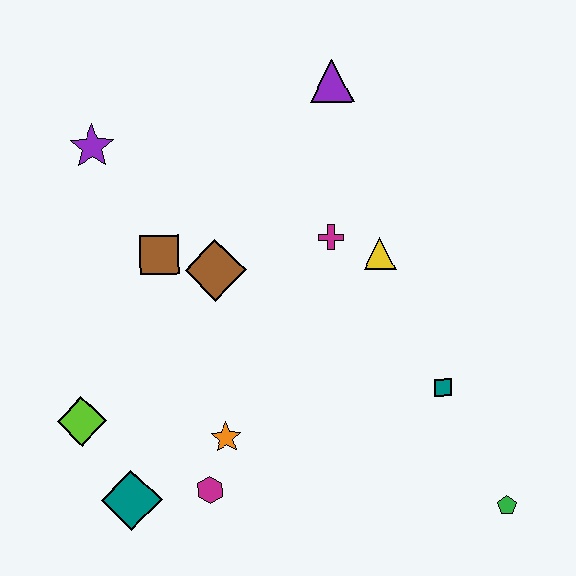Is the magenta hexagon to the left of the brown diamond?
Yes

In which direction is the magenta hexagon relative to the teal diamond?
The magenta hexagon is to the right of the teal diamond.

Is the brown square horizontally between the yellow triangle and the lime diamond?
Yes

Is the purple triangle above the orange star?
Yes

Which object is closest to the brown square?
The brown diamond is closest to the brown square.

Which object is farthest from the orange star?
The purple triangle is farthest from the orange star.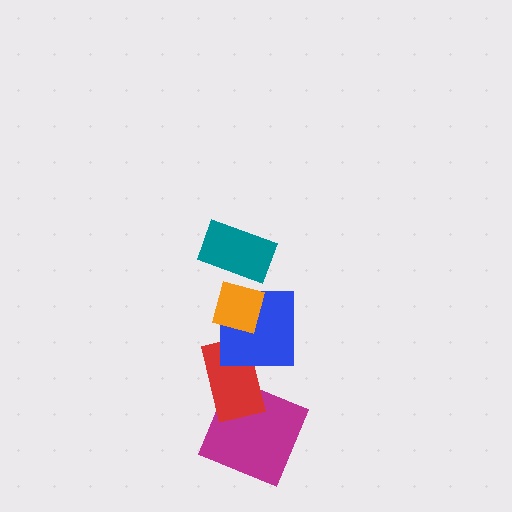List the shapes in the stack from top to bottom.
From top to bottom: the teal rectangle, the orange square, the blue square, the red rectangle, the magenta square.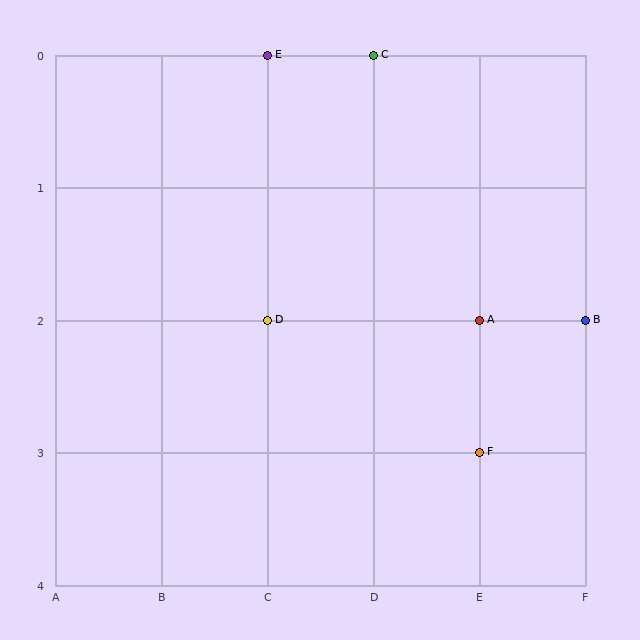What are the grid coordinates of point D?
Point D is at grid coordinates (C, 2).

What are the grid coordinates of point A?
Point A is at grid coordinates (E, 2).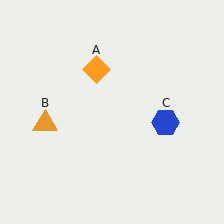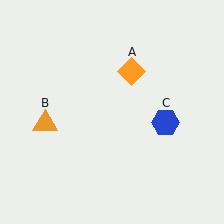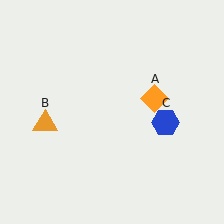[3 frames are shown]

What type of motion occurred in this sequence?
The orange diamond (object A) rotated clockwise around the center of the scene.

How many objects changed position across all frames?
1 object changed position: orange diamond (object A).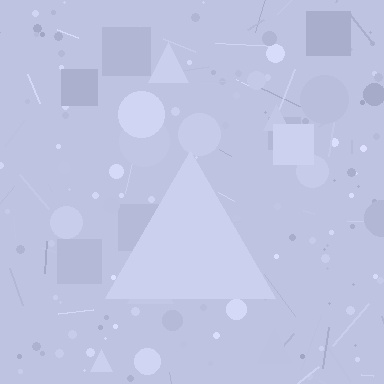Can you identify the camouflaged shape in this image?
The camouflaged shape is a triangle.